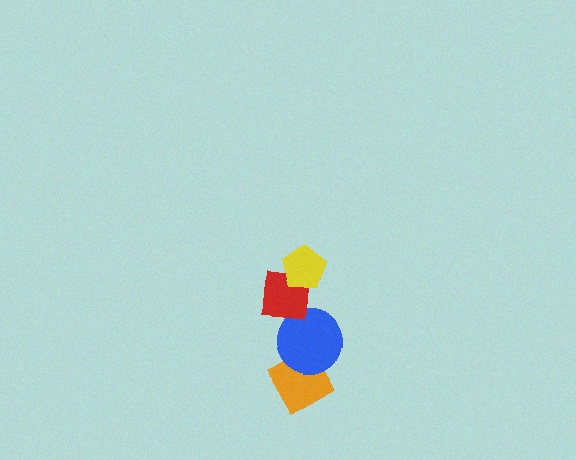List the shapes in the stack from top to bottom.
From top to bottom: the yellow pentagon, the red square, the blue circle, the orange diamond.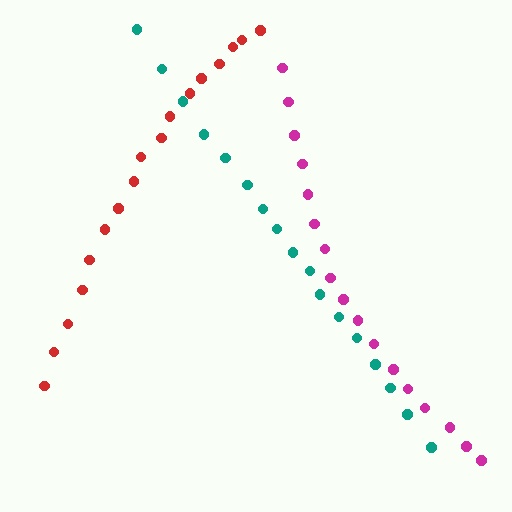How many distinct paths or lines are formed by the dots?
There are 3 distinct paths.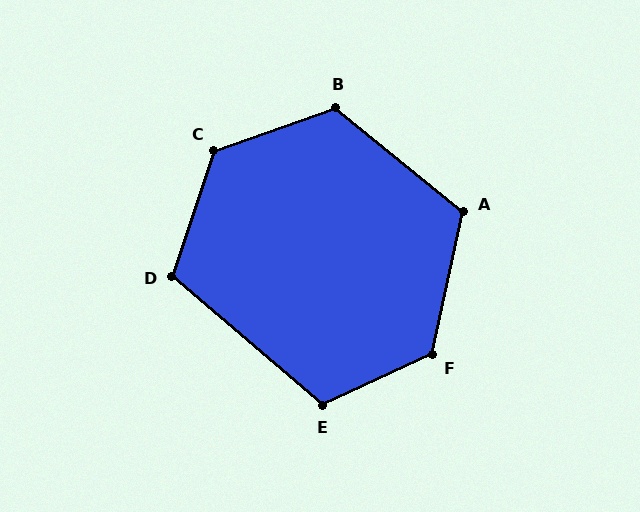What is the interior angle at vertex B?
Approximately 121 degrees (obtuse).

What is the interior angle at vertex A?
Approximately 118 degrees (obtuse).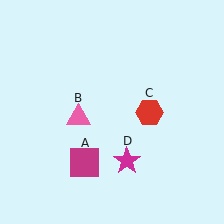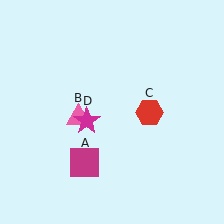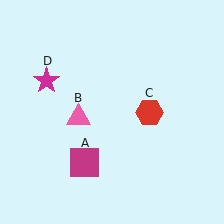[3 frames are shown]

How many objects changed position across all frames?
1 object changed position: magenta star (object D).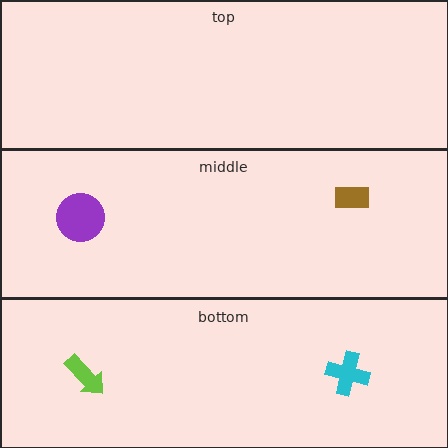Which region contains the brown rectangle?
The middle region.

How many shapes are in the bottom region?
2.